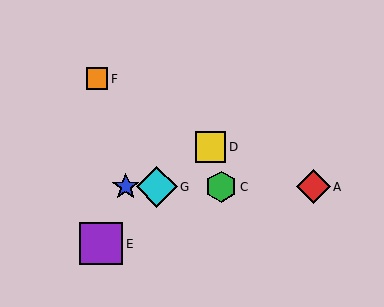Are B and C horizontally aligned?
Yes, both are at y≈187.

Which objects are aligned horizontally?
Objects A, B, C, G are aligned horizontally.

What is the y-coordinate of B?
Object B is at y≈187.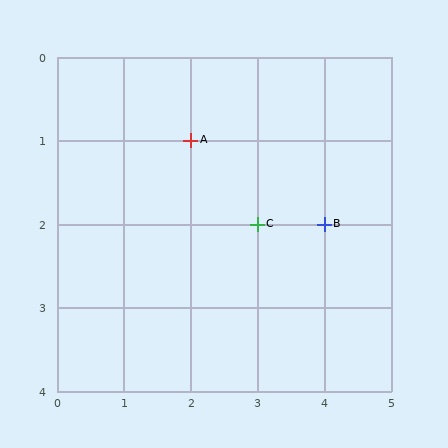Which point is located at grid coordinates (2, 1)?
Point A is at (2, 1).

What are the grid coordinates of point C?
Point C is at grid coordinates (3, 2).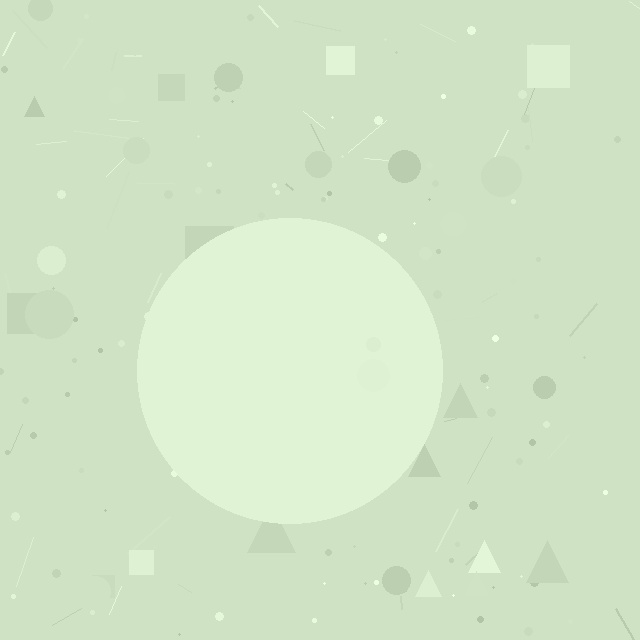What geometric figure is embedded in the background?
A circle is embedded in the background.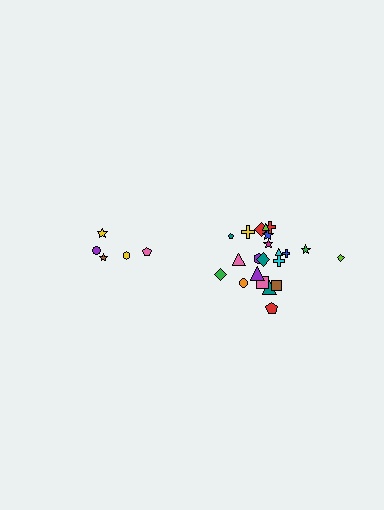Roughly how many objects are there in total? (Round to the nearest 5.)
Roughly 25 objects in total.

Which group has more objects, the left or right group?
The right group.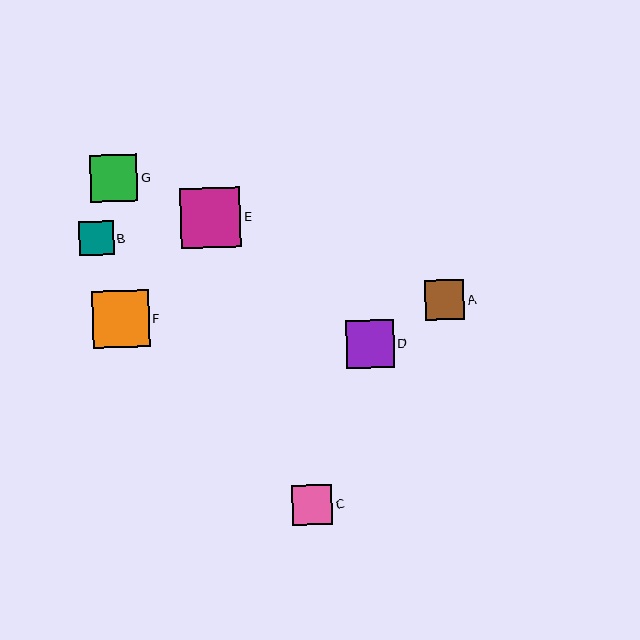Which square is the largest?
Square E is the largest with a size of approximately 60 pixels.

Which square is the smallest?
Square B is the smallest with a size of approximately 34 pixels.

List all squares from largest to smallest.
From largest to smallest: E, F, D, G, C, A, B.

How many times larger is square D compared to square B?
Square D is approximately 1.4 times the size of square B.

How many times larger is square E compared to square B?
Square E is approximately 1.7 times the size of square B.